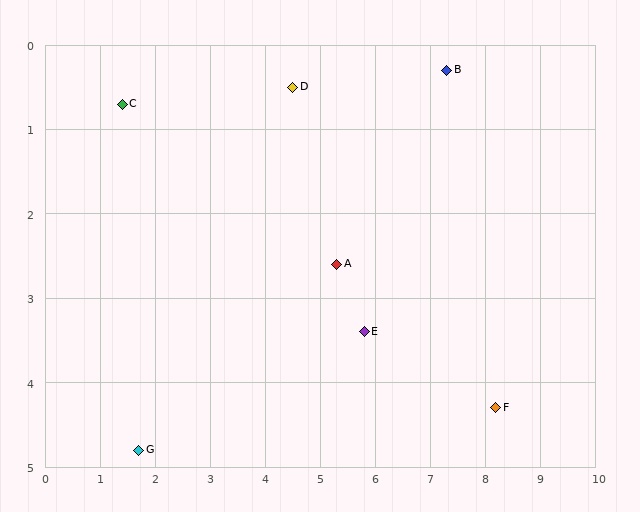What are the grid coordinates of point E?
Point E is at approximately (5.8, 3.4).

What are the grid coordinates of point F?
Point F is at approximately (8.2, 4.3).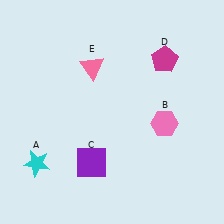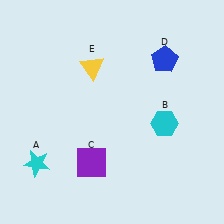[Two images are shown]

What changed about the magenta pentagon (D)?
In Image 1, D is magenta. In Image 2, it changed to blue.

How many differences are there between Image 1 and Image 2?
There are 3 differences between the two images.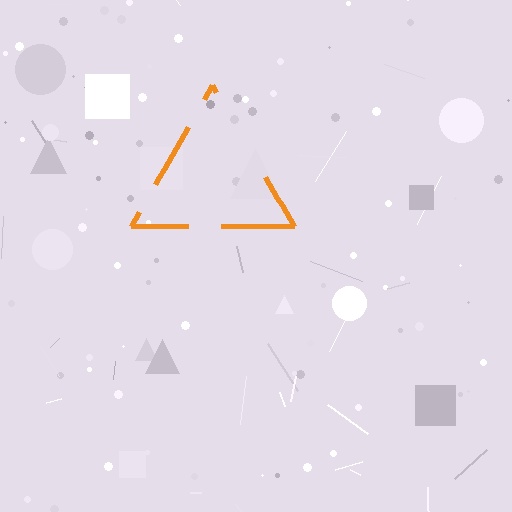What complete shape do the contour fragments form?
The contour fragments form a triangle.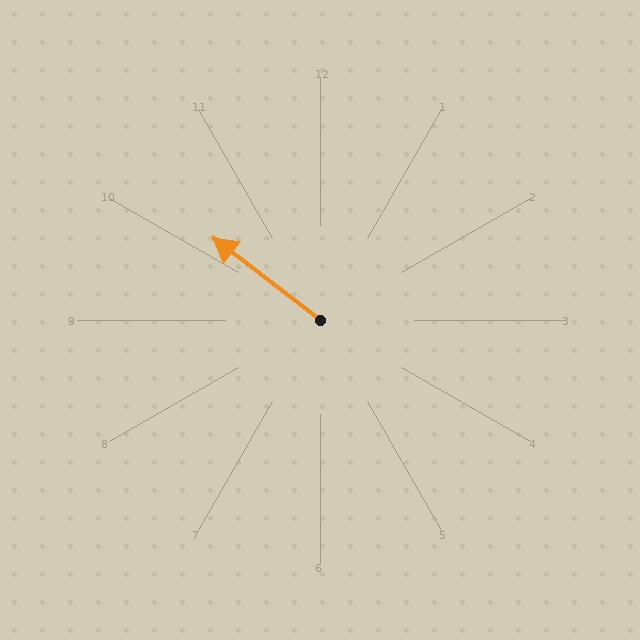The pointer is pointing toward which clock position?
Roughly 10 o'clock.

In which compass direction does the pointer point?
Northwest.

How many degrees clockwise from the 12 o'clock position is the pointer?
Approximately 308 degrees.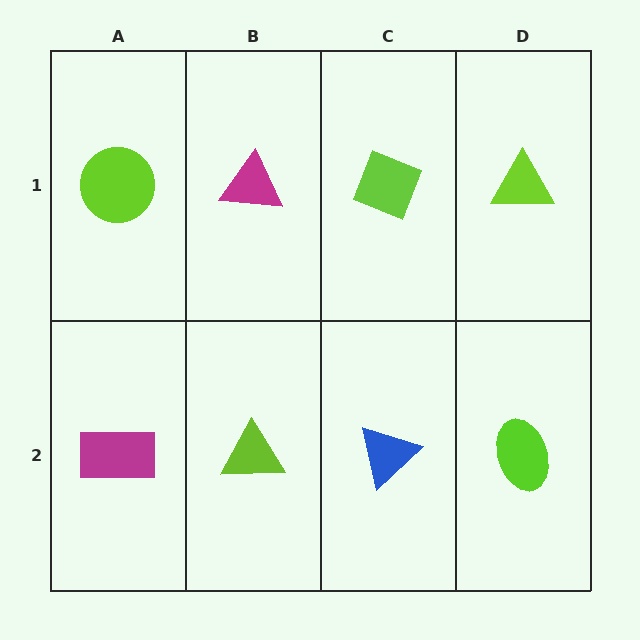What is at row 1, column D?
A lime triangle.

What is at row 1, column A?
A lime circle.